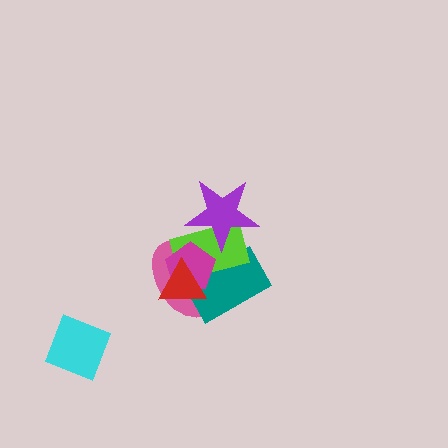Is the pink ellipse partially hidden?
Yes, it is partially covered by another shape.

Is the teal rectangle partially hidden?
Yes, it is partially covered by another shape.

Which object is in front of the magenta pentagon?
The red triangle is in front of the magenta pentagon.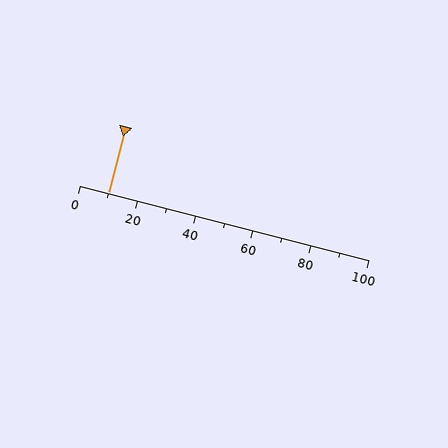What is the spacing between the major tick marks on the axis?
The major ticks are spaced 20 apart.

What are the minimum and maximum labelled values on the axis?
The axis runs from 0 to 100.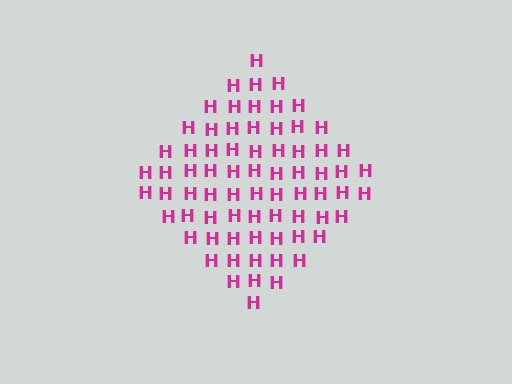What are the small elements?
The small elements are letter H's.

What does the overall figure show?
The overall figure shows a diamond.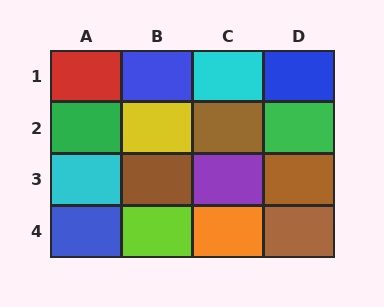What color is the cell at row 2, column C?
Brown.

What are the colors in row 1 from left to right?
Red, blue, cyan, blue.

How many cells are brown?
4 cells are brown.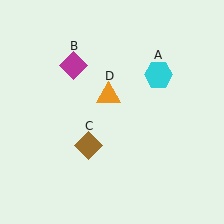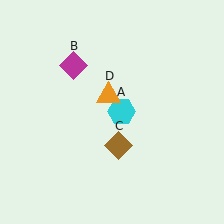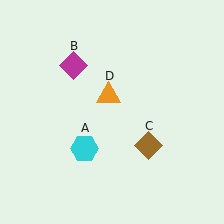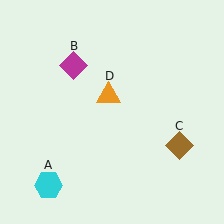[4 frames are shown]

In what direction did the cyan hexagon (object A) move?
The cyan hexagon (object A) moved down and to the left.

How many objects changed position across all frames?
2 objects changed position: cyan hexagon (object A), brown diamond (object C).